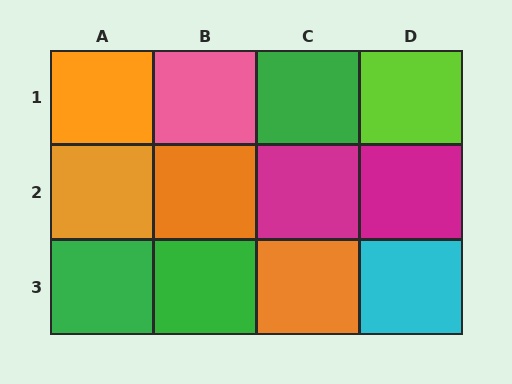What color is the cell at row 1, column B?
Pink.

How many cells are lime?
1 cell is lime.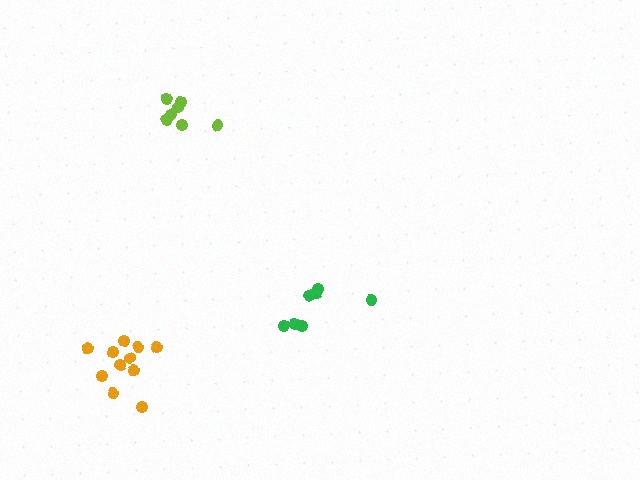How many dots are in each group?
Group 1: 7 dots, Group 2: 7 dots, Group 3: 11 dots (25 total).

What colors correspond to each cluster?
The clusters are colored: lime, green, orange.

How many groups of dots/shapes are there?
There are 3 groups.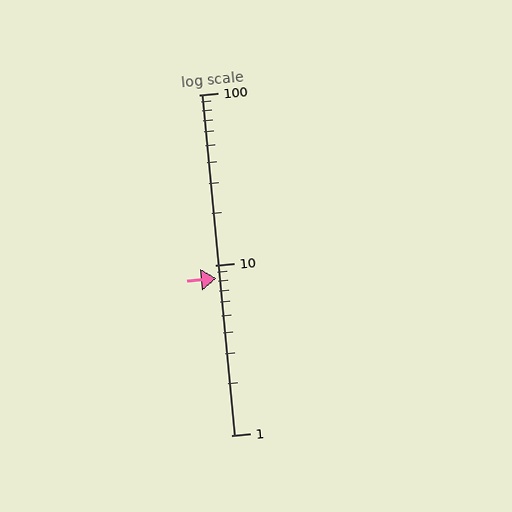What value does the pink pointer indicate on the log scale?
The pointer indicates approximately 8.3.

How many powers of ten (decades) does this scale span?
The scale spans 2 decades, from 1 to 100.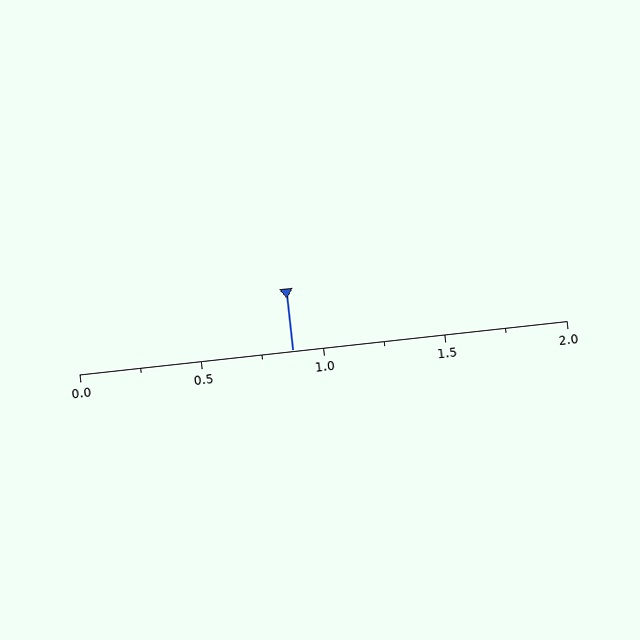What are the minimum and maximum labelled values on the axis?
The axis runs from 0.0 to 2.0.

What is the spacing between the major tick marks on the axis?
The major ticks are spaced 0.5 apart.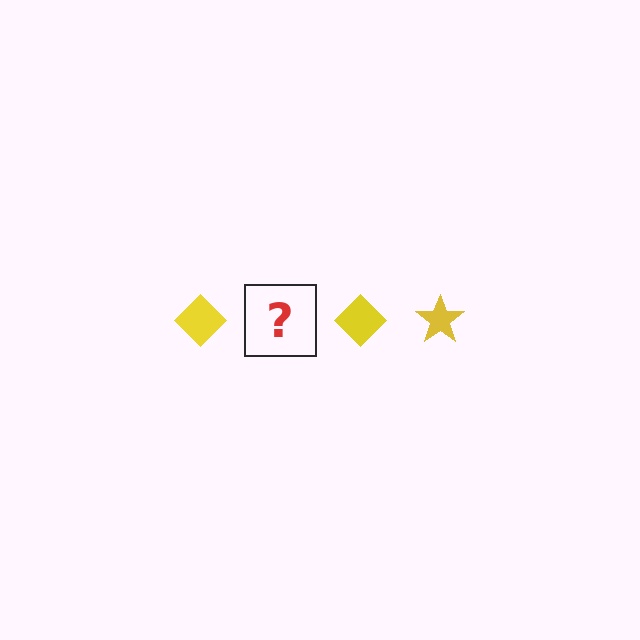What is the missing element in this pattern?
The missing element is a yellow star.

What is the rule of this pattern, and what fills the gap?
The rule is that the pattern cycles through diamond, star shapes in yellow. The gap should be filled with a yellow star.